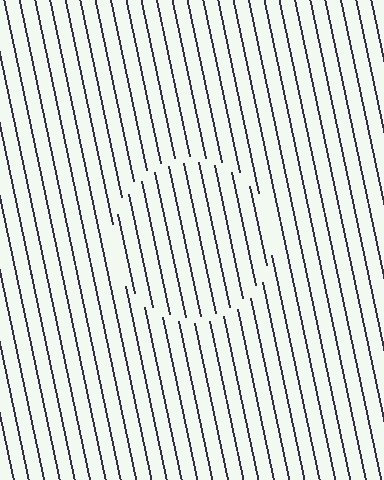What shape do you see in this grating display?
An illusory circle. The interior of the shape contains the same grating, shifted by half a period — the contour is defined by the phase discontinuity where line-ends from the inner and outer gratings abut.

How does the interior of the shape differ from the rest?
The interior of the shape contains the same grating, shifted by half a period — the contour is defined by the phase discontinuity where line-ends from the inner and outer gratings abut.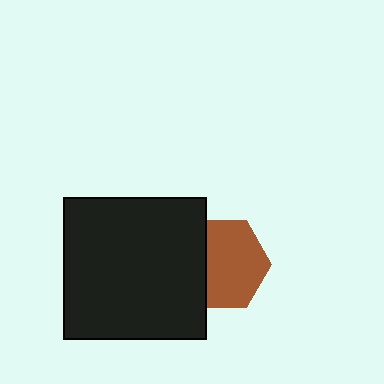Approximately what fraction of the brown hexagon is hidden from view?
Roughly 32% of the brown hexagon is hidden behind the black square.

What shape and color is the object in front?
The object in front is a black square.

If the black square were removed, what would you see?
You would see the complete brown hexagon.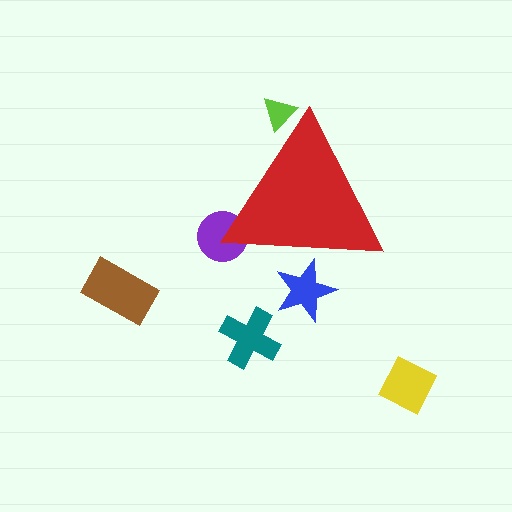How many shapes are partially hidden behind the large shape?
3 shapes are partially hidden.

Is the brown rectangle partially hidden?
No, the brown rectangle is fully visible.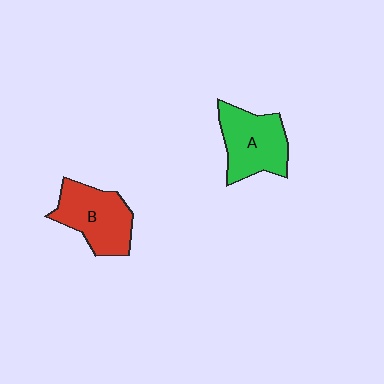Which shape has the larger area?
Shape B (red).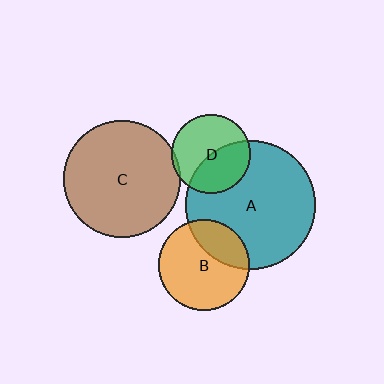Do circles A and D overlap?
Yes.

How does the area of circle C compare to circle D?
Approximately 2.2 times.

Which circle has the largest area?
Circle A (teal).